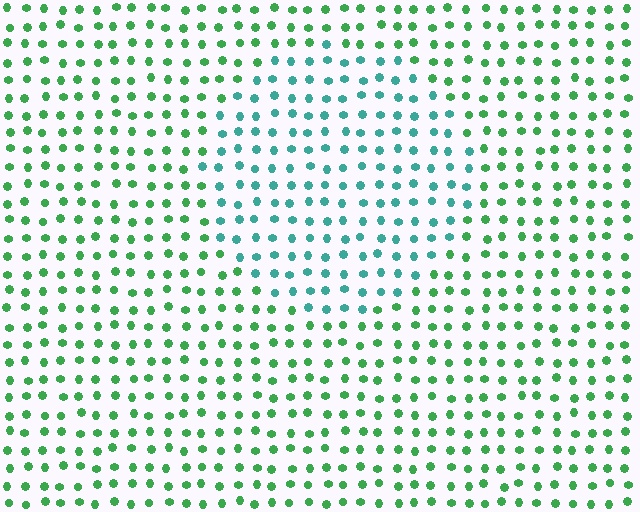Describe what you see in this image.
The image is filled with small green elements in a uniform arrangement. A circle-shaped region is visible where the elements are tinted to a slightly different hue, forming a subtle color boundary.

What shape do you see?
I see a circle.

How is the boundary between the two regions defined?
The boundary is defined purely by a slight shift in hue (about 42 degrees). Spacing, size, and orientation are identical on both sides.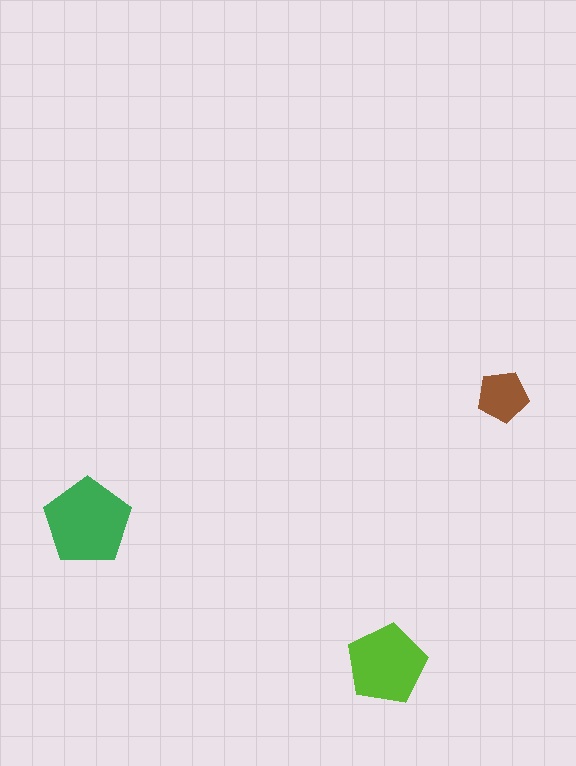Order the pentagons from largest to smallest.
the green one, the lime one, the brown one.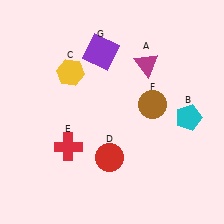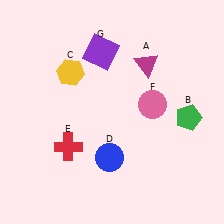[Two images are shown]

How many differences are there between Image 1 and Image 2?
There are 3 differences between the two images.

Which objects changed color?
B changed from cyan to green. D changed from red to blue. F changed from brown to pink.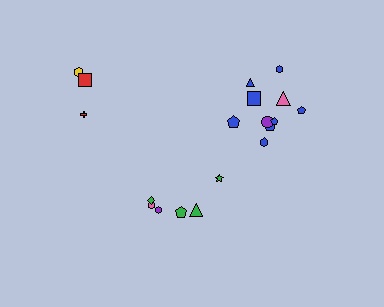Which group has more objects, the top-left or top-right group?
The top-right group.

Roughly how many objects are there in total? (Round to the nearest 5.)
Roughly 20 objects in total.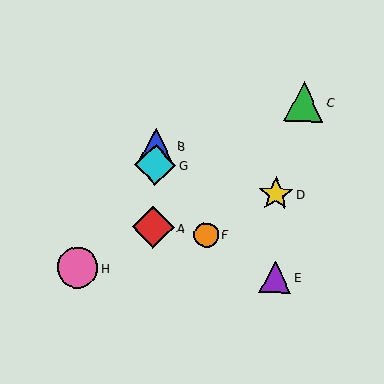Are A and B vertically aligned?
Yes, both are at x≈153.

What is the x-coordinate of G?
Object G is at x≈155.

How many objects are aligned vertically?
3 objects (A, B, G) are aligned vertically.